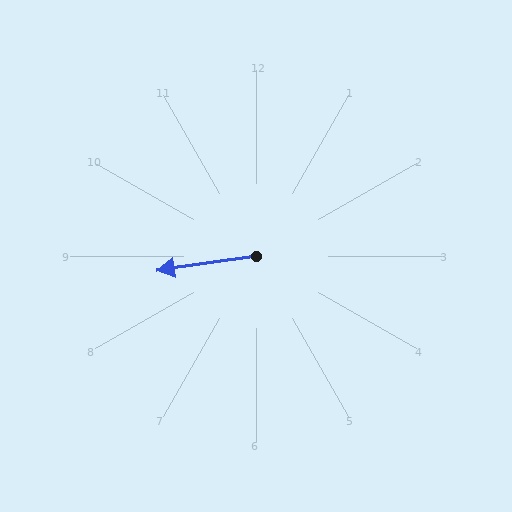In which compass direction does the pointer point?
West.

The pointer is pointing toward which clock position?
Roughly 9 o'clock.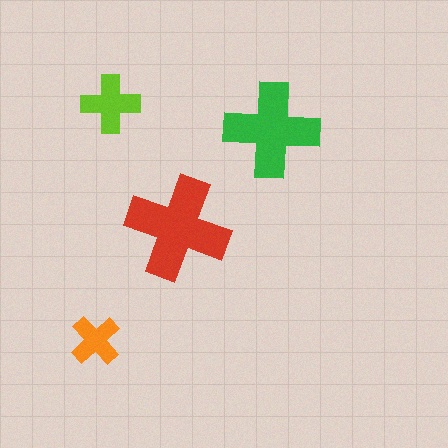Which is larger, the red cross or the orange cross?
The red one.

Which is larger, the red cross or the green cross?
The red one.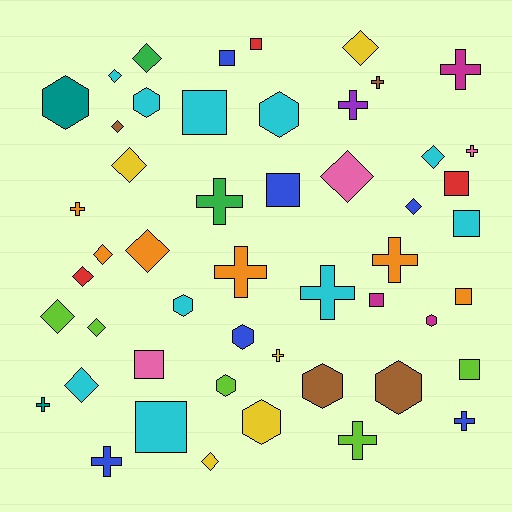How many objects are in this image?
There are 50 objects.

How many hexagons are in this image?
There are 10 hexagons.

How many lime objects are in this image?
There are 5 lime objects.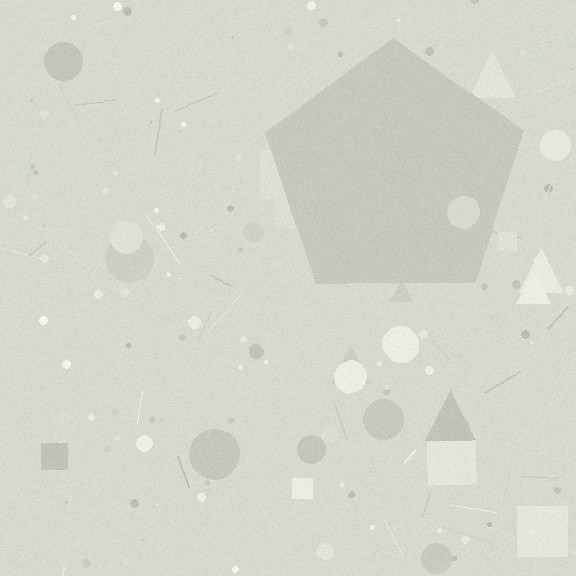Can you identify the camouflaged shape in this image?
The camouflaged shape is a pentagon.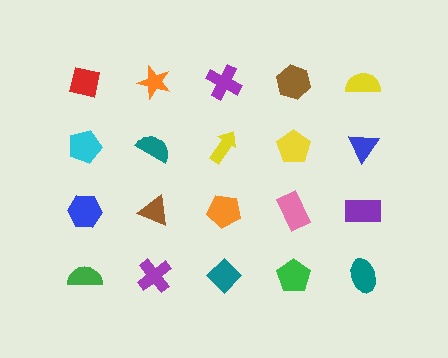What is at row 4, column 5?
A teal ellipse.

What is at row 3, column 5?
A purple rectangle.